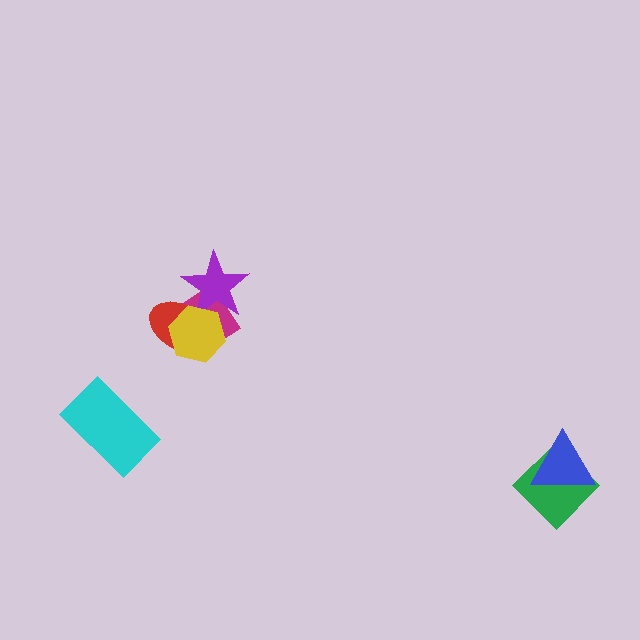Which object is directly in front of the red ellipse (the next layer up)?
The purple star is directly in front of the red ellipse.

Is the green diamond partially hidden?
Yes, it is partially covered by another shape.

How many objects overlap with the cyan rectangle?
0 objects overlap with the cyan rectangle.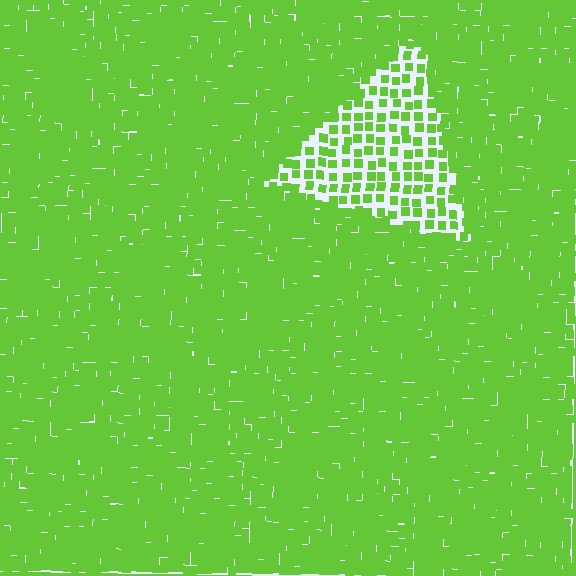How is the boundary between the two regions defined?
The boundary is defined by a change in element density (approximately 2.6x ratio). All elements are the same color, size, and shape.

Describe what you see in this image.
The image contains small lime elements arranged at two different densities. A triangle-shaped region is visible where the elements are less densely packed than the surrounding area.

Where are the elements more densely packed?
The elements are more densely packed outside the triangle boundary.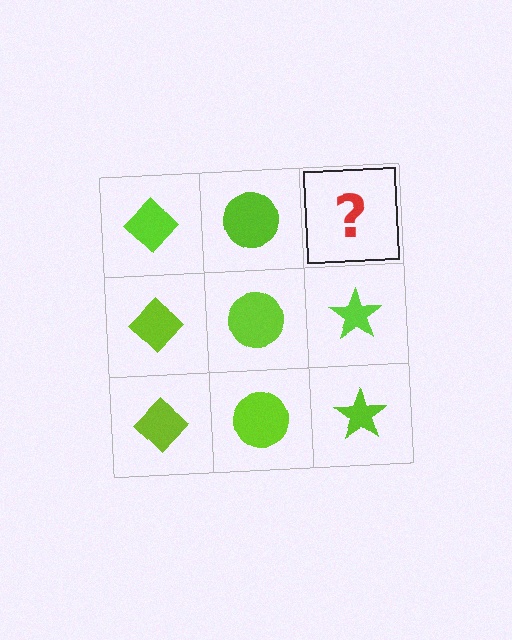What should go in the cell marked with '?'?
The missing cell should contain a lime star.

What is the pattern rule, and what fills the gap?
The rule is that each column has a consistent shape. The gap should be filled with a lime star.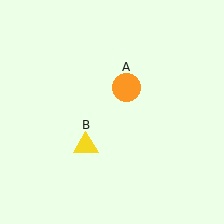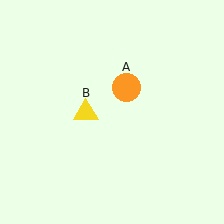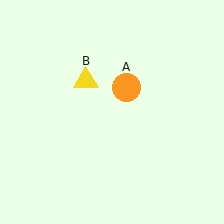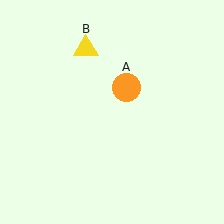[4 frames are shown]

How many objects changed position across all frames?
1 object changed position: yellow triangle (object B).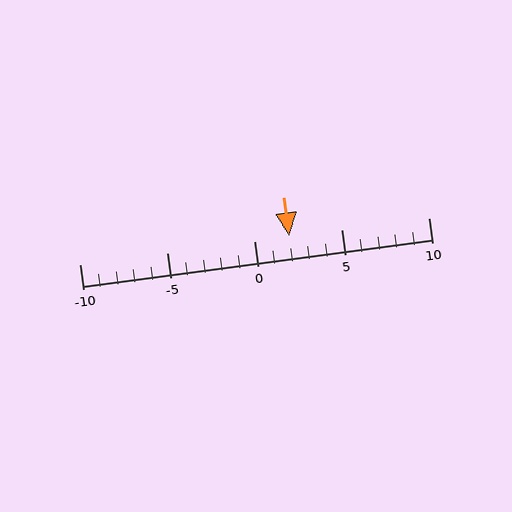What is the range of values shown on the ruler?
The ruler shows values from -10 to 10.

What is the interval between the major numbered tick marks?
The major tick marks are spaced 5 units apart.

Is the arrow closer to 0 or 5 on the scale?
The arrow is closer to 0.